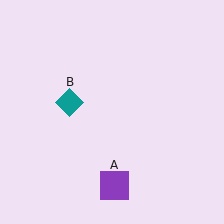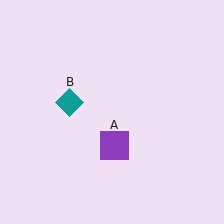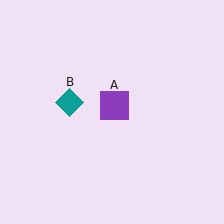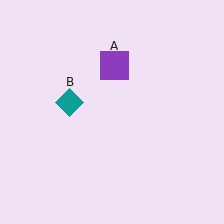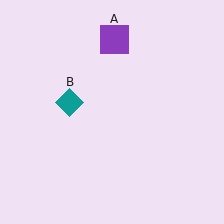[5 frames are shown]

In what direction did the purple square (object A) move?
The purple square (object A) moved up.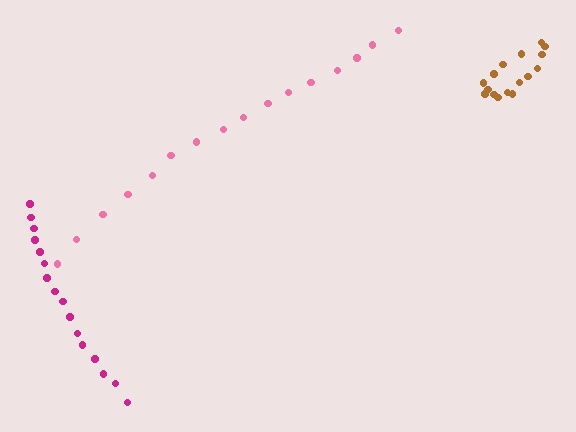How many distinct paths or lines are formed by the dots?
There are 3 distinct paths.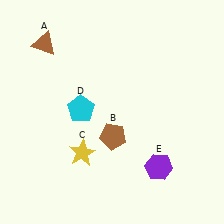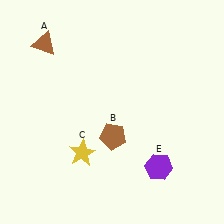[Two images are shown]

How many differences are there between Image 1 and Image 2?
There is 1 difference between the two images.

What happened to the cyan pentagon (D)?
The cyan pentagon (D) was removed in Image 2. It was in the top-left area of Image 1.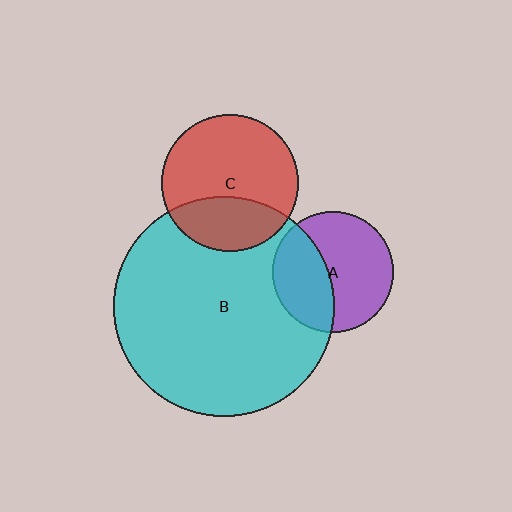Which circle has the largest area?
Circle B (cyan).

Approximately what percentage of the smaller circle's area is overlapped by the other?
Approximately 40%.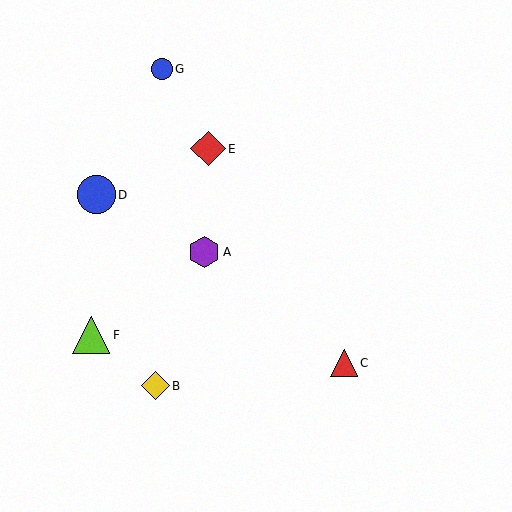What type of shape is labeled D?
Shape D is a blue circle.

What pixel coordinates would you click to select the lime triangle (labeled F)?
Click at (91, 335) to select the lime triangle F.